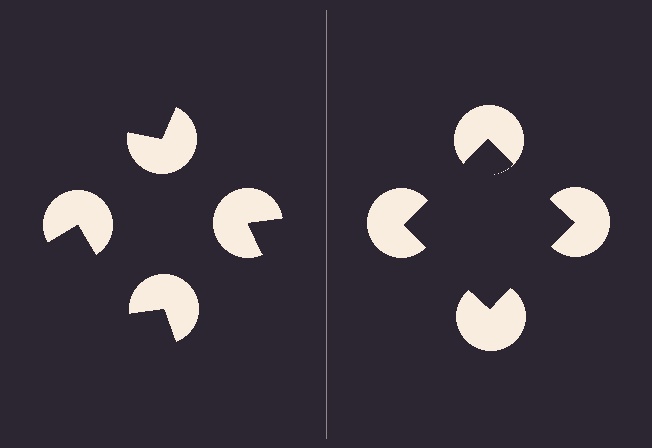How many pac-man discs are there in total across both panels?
8 — 4 on each side.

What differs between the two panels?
The pac-man discs are positioned identically on both sides; only the wedge orientations differ. On the right they align to a square; on the left they are misaligned.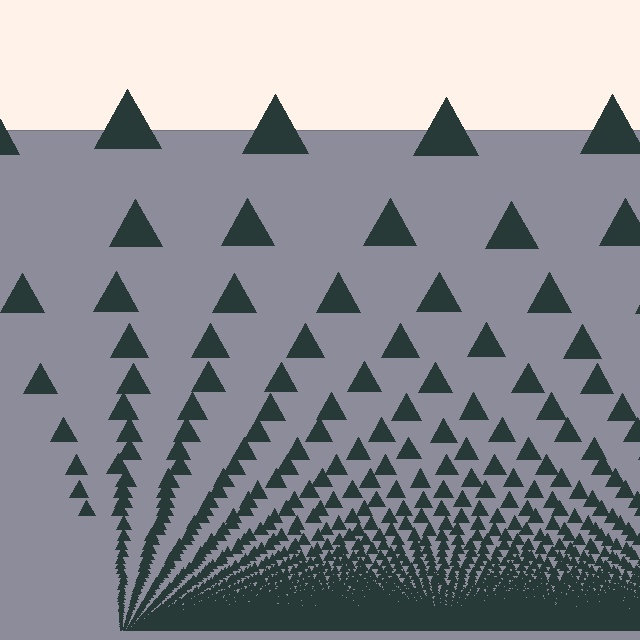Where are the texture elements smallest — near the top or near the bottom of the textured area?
Near the bottom.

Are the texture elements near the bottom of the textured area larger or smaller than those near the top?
Smaller. The gradient is inverted — elements near the bottom are smaller and denser.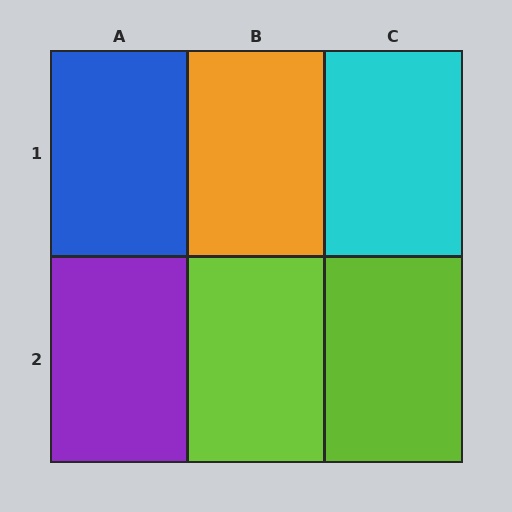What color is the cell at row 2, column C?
Lime.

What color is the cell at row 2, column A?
Purple.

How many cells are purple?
1 cell is purple.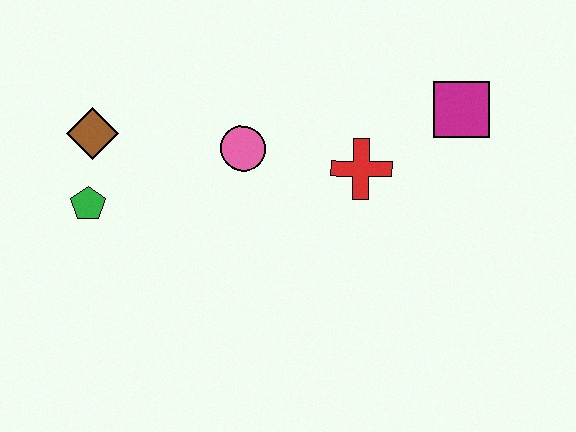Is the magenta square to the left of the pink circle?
No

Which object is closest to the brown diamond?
The green pentagon is closest to the brown diamond.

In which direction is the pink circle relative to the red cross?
The pink circle is to the left of the red cross.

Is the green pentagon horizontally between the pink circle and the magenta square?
No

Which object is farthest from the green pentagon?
The magenta square is farthest from the green pentagon.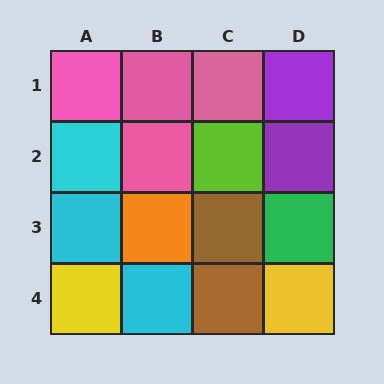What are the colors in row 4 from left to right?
Yellow, cyan, brown, yellow.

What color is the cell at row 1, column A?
Pink.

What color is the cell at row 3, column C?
Brown.